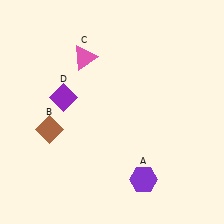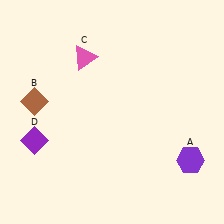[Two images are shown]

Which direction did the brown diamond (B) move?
The brown diamond (B) moved up.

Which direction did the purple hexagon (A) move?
The purple hexagon (A) moved right.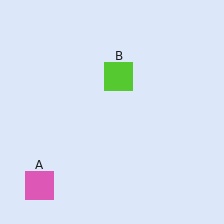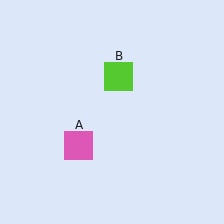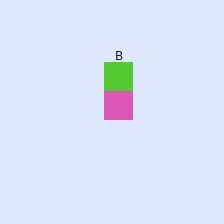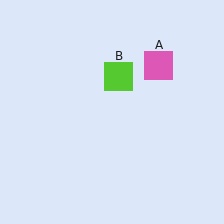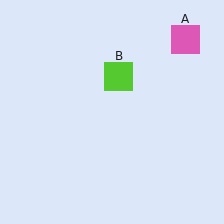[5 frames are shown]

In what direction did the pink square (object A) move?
The pink square (object A) moved up and to the right.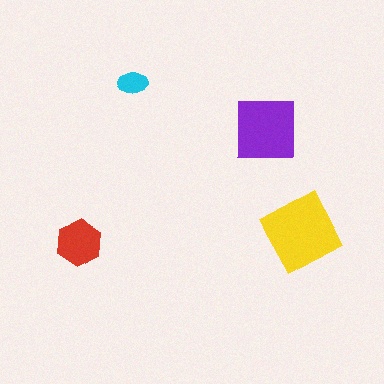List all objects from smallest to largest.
The cyan ellipse, the red hexagon, the purple square, the yellow diamond.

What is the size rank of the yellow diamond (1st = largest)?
1st.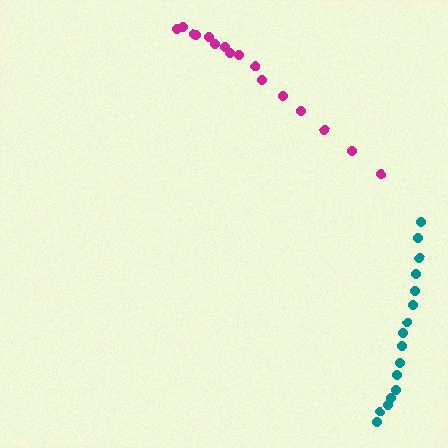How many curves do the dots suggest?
There are 2 distinct paths.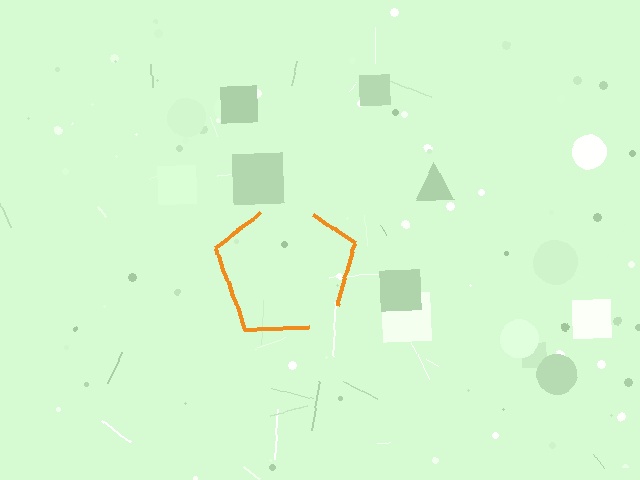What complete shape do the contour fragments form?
The contour fragments form a pentagon.